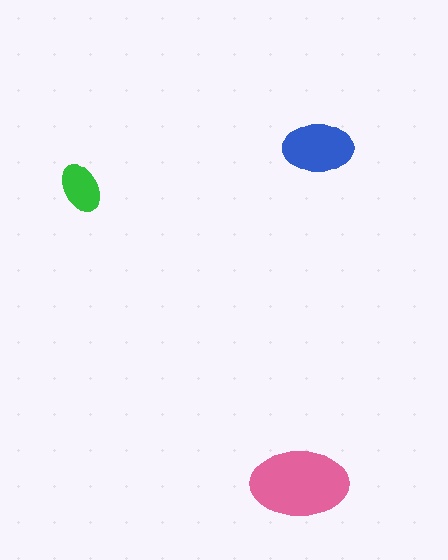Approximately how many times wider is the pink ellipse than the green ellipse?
About 2 times wider.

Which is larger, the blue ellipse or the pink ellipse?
The pink one.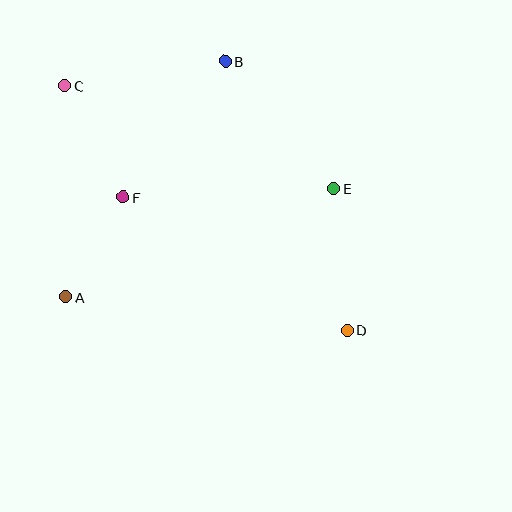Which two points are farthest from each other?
Points C and D are farthest from each other.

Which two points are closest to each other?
Points A and F are closest to each other.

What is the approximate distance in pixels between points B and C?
The distance between B and C is approximately 163 pixels.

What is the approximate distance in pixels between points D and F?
The distance between D and F is approximately 261 pixels.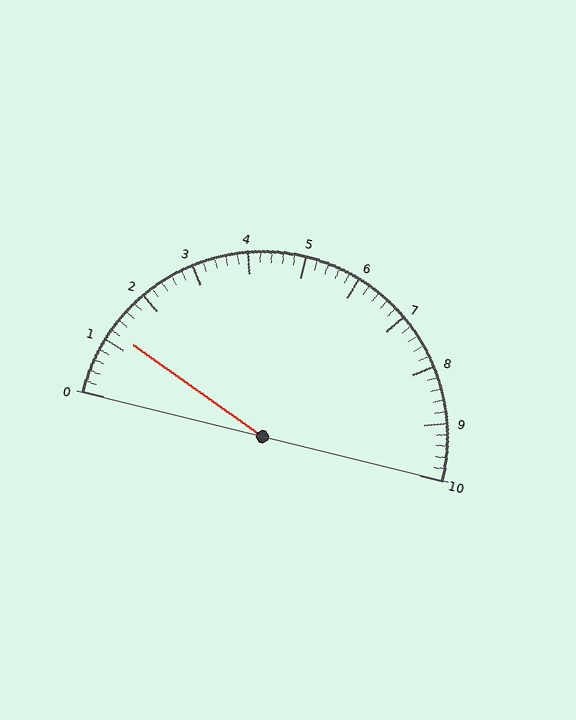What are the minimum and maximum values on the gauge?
The gauge ranges from 0 to 10.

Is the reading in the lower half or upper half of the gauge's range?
The reading is in the lower half of the range (0 to 10).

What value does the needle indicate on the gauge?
The needle indicates approximately 1.2.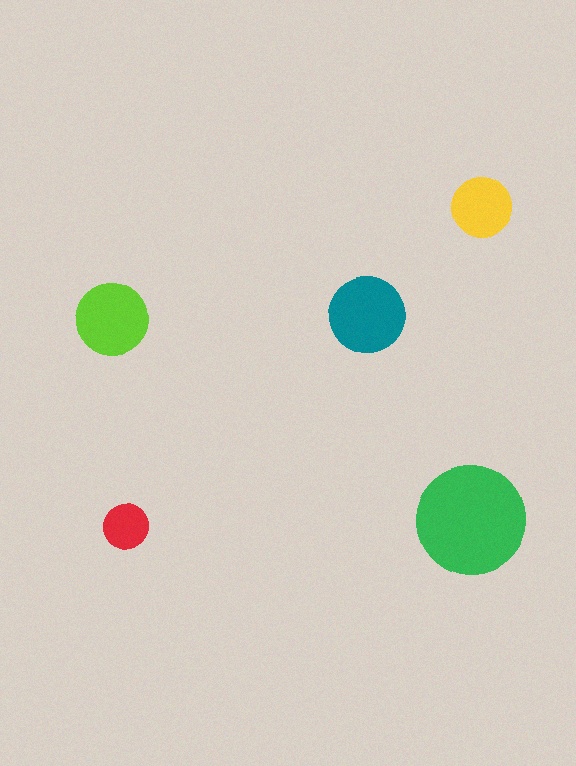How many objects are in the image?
There are 5 objects in the image.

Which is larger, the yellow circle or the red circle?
The yellow one.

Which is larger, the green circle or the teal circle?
The green one.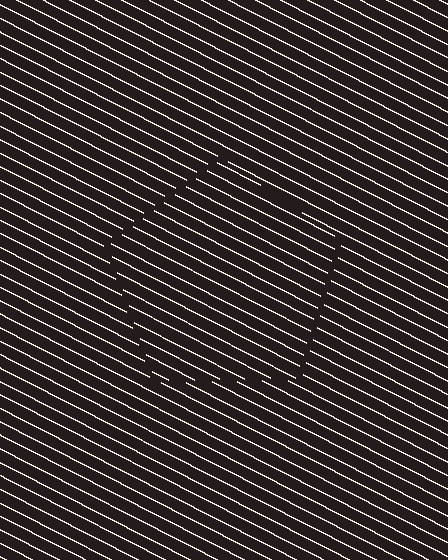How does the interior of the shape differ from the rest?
The interior of the shape contains the same grating, shifted by half a period — the contour is defined by the phase discontinuity where line-ends from the inner and outer gratings abut.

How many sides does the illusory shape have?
5 sides — the line-ends trace a pentagon.